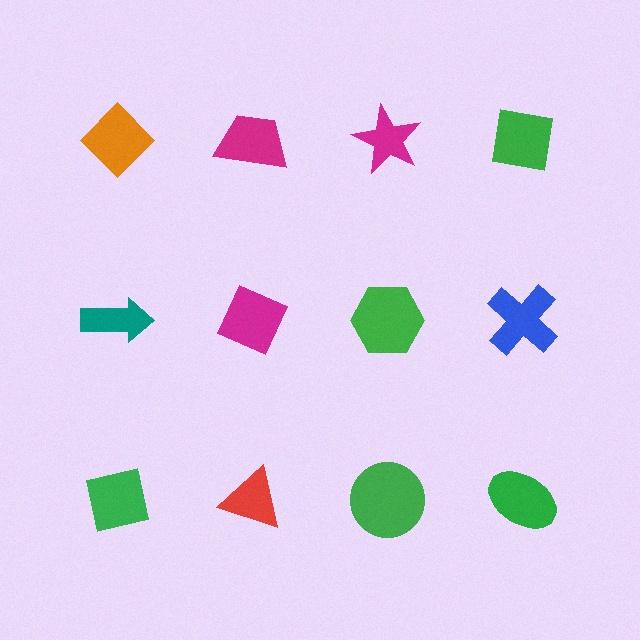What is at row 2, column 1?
A teal arrow.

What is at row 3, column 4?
A green ellipse.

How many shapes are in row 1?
4 shapes.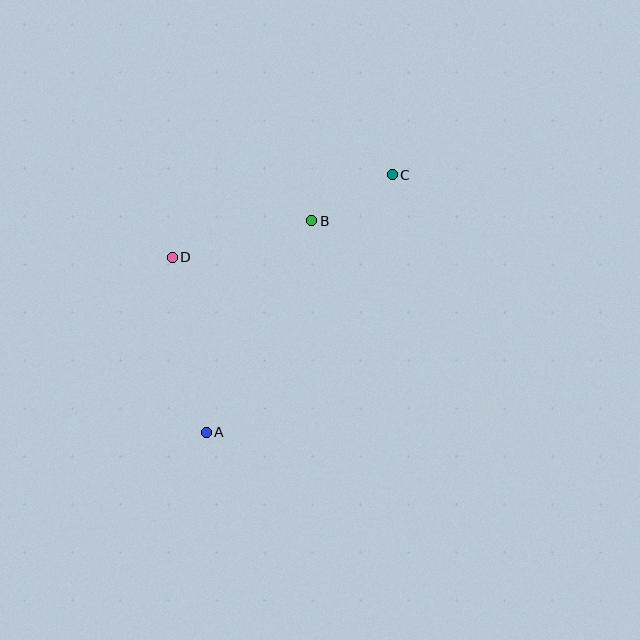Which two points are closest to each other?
Points B and C are closest to each other.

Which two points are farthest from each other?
Points A and C are farthest from each other.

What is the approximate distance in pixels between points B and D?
The distance between B and D is approximately 144 pixels.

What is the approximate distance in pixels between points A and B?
The distance between A and B is approximately 236 pixels.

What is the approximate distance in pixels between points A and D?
The distance between A and D is approximately 178 pixels.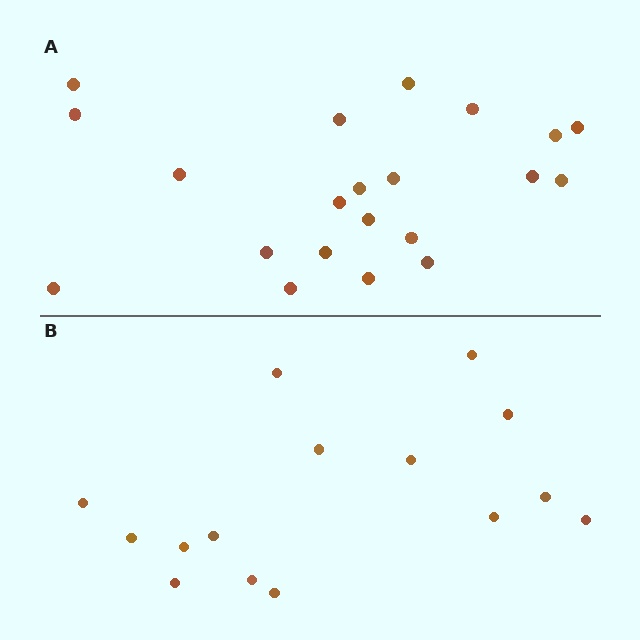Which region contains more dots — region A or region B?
Region A (the top region) has more dots.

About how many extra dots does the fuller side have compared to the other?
Region A has about 6 more dots than region B.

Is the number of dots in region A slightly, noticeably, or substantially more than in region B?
Region A has noticeably more, but not dramatically so. The ratio is roughly 1.4 to 1.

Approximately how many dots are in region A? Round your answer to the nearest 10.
About 20 dots. (The exact count is 21, which rounds to 20.)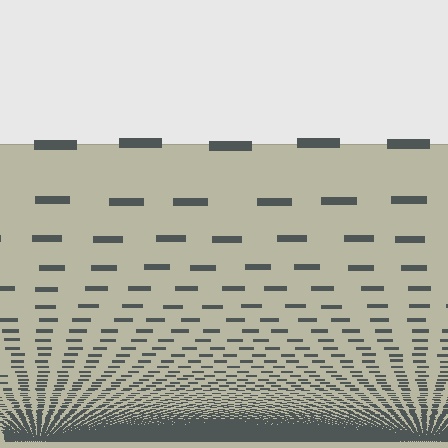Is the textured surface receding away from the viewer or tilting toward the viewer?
The surface appears to tilt toward the viewer. Texture elements get larger and sparser toward the top.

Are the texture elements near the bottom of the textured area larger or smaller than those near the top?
Smaller. The gradient is inverted — elements near the bottom are smaller and denser.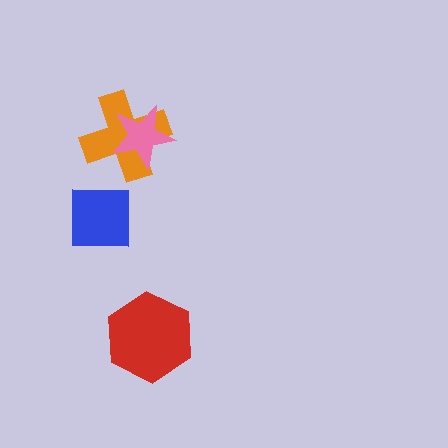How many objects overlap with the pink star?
1 object overlaps with the pink star.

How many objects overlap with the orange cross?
1 object overlaps with the orange cross.